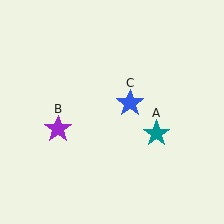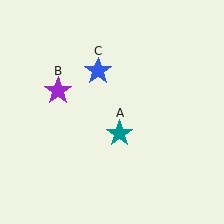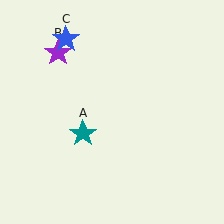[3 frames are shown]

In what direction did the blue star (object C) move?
The blue star (object C) moved up and to the left.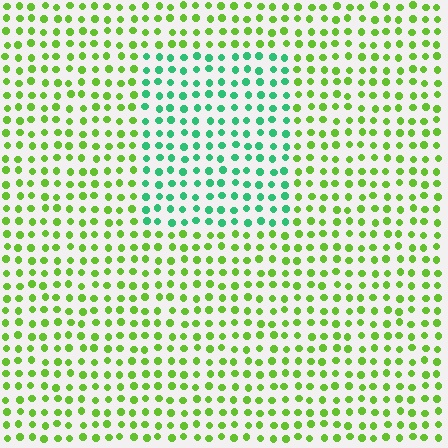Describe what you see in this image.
The image is filled with small lime elements in a uniform arrangement. A rectangle-shaped region is visible where the elements are tinted to a slightly different hue, forming a subtle color boundary.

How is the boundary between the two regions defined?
The boundary is defined purely by a slight shift in hue (about 51 degrees). Spacing, size, and orientation are identical on both sides.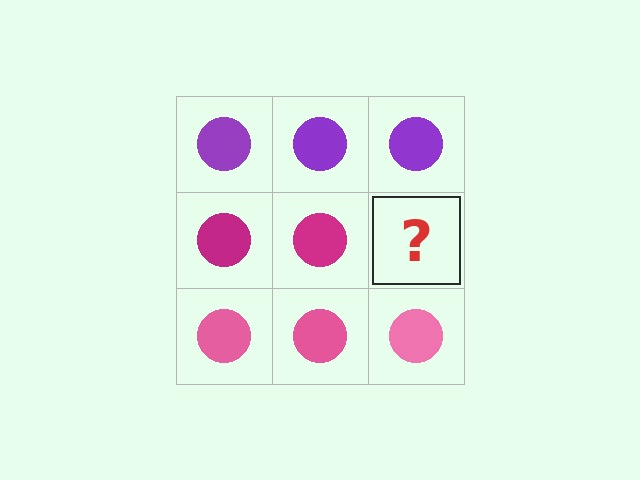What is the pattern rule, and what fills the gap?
The rule is that each row has a consistent color. The gap should be filled with a magenta circle.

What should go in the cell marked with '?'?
The missing cell should contain a magenta circle.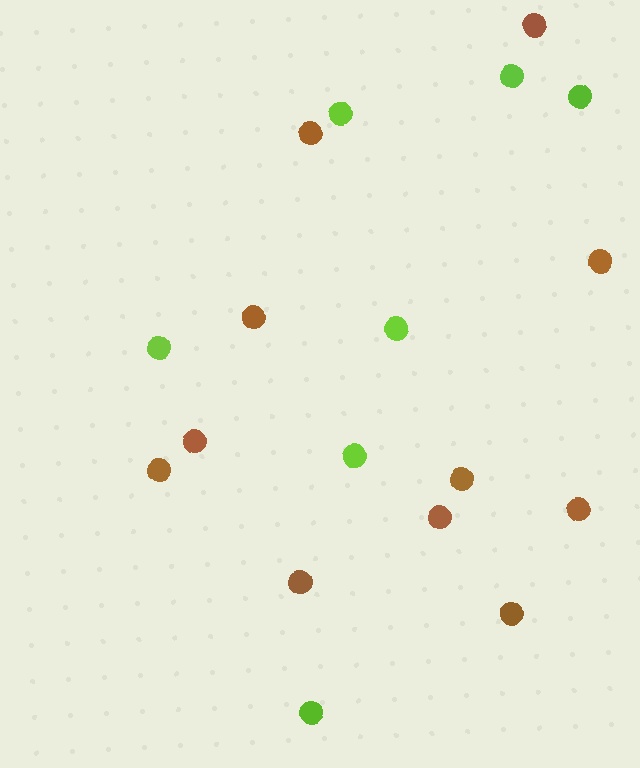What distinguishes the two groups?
There are 2 groups: one group of lime circles (7) and one group of brown circles (11).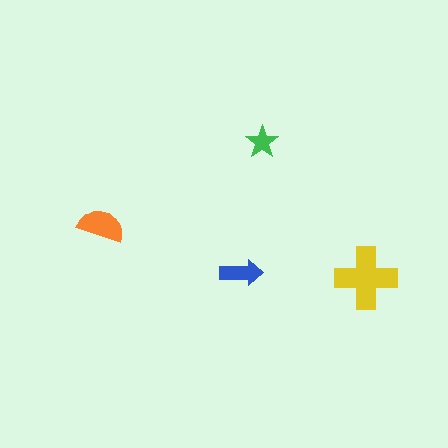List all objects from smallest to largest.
The green star, the blue arrow, the orange semicircle, the yellow cross.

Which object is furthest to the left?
The orange semicircle is leftmost.